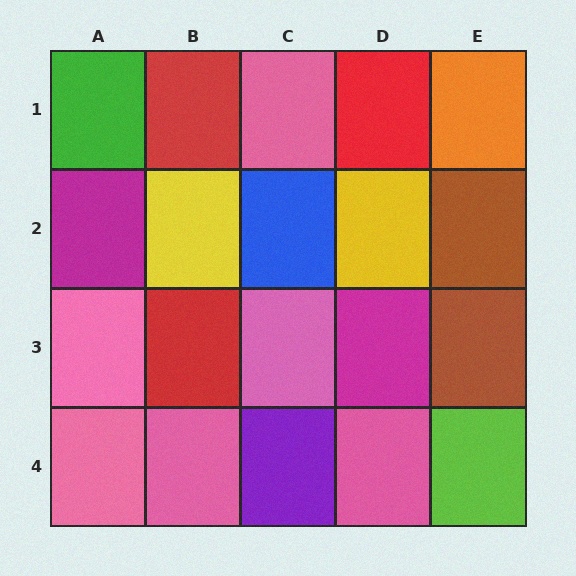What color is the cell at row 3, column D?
Magenta.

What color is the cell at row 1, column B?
Red.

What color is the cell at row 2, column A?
Magenta.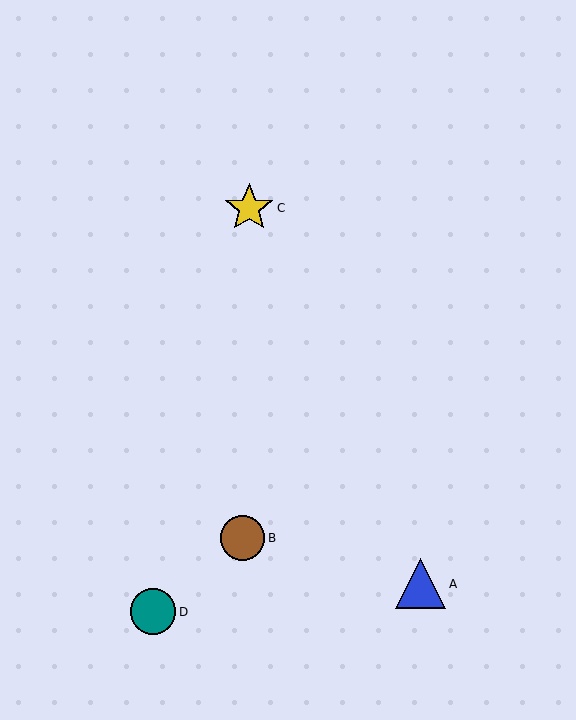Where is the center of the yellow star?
The center of the yellow star is at (249, 208).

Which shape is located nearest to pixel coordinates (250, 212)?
The yellow star (labeled C) at (249, 208) is nearest to that location.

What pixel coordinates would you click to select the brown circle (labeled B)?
Click at (243, 538) to select the brown circle B.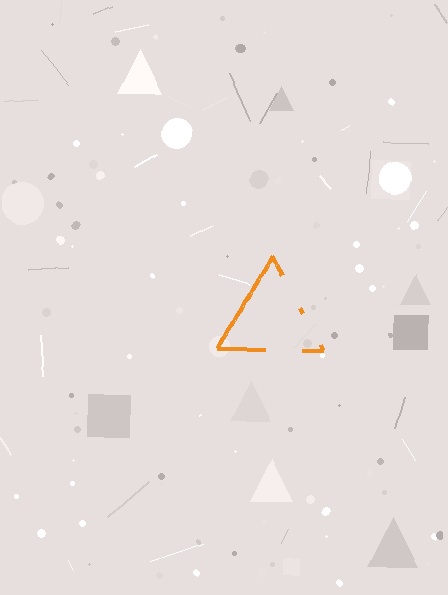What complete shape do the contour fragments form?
The contour fragments form a triangle.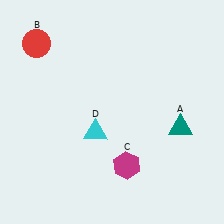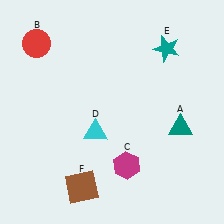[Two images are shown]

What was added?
A teal star (E), a brown square (F) were added in Image 2.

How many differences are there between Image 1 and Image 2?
There are 2 differences between the two images.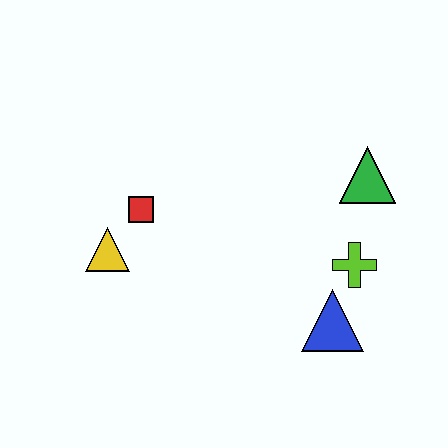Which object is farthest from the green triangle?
The yellow triangle is farthest from the green triangle.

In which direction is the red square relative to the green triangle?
The red square is to the left of the green triangle.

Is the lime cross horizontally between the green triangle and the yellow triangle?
Yes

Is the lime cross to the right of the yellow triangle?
Yes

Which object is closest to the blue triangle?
The lime cross is closest to the blue triangle.